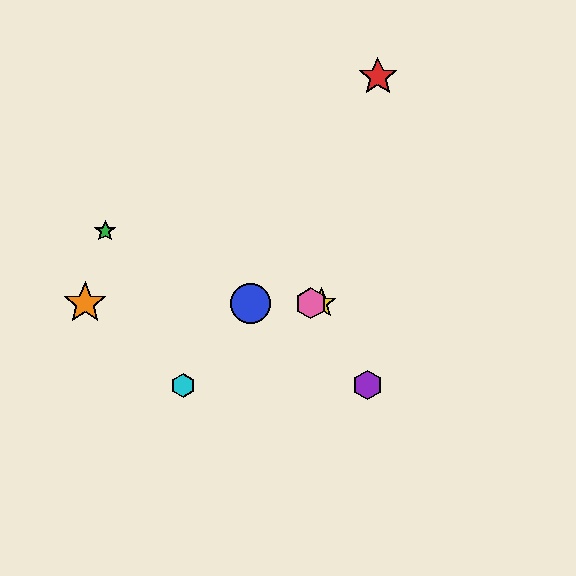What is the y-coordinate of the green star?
The green star is at y≈231.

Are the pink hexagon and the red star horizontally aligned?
No, the pink hexagon is at y≈303 and the red star is at y≈77.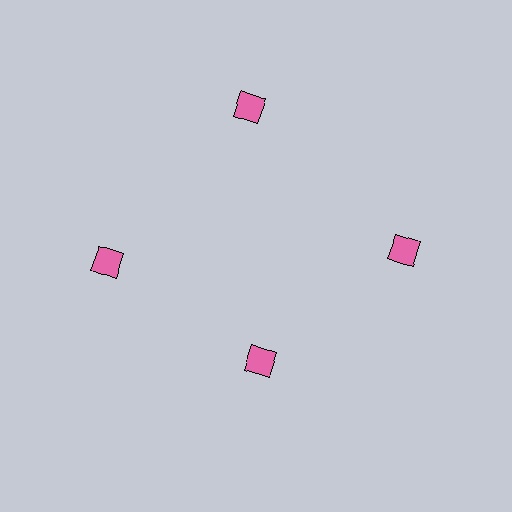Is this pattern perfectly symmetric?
No. The 4 pink squares are arranged in a ring, but one element near the 6 o'clock position is pulled inward toward the center, breaking the 4-fold rotational symmetry.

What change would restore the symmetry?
The symmetry would be restored by moving it outward, back onto the ring so that all 4 squares sit at equal angles and equal distance from the center.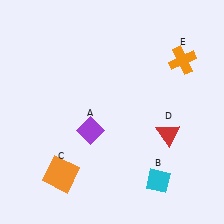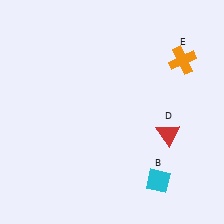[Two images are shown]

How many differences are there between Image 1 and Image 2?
There are 2 differences between the two images.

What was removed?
The orange square (C), the purple diamond (A) were removed in Image 2.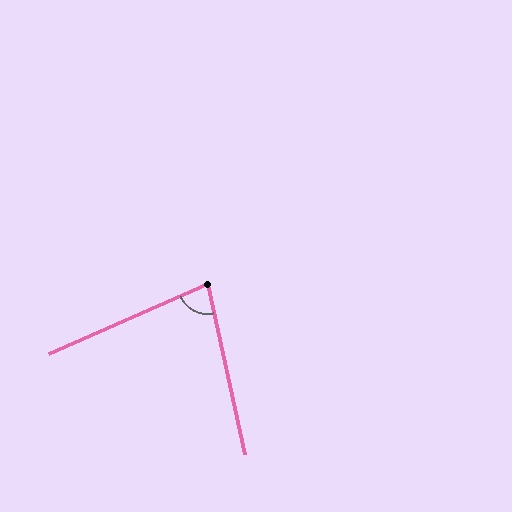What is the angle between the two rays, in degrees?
Approximately 78 degrees.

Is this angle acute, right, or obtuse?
It is acute.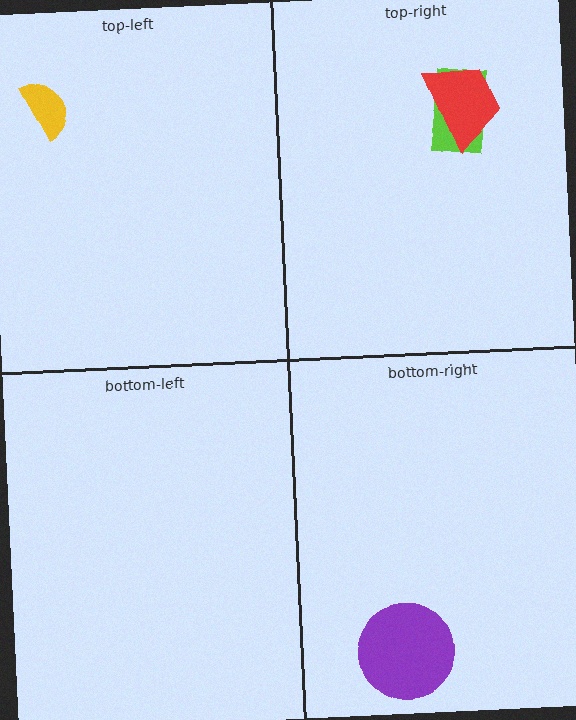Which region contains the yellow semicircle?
The top-left region.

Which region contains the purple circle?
The bottom-right region.